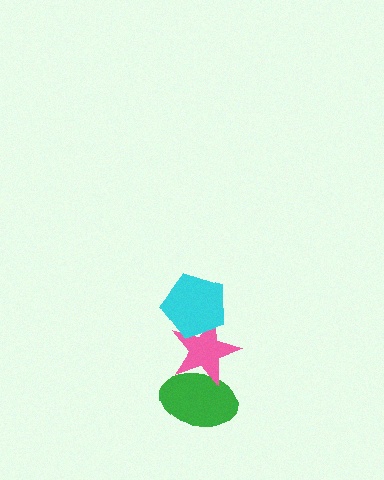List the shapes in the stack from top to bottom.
From top to bottom: the cyan pentagon, the pink star, the green ellipse.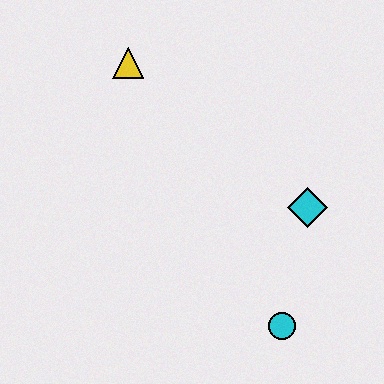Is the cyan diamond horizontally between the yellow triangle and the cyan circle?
No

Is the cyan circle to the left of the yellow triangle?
No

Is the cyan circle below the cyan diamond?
Yes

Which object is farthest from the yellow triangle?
The cyan circle is farthest from the yellow triangle.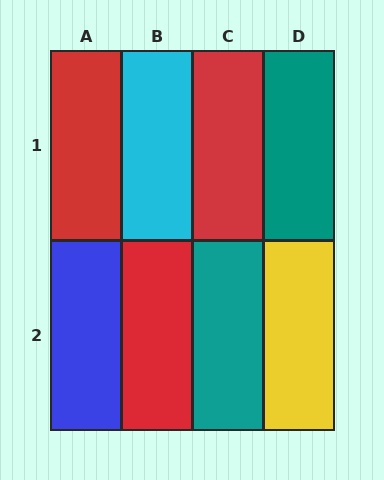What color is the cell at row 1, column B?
Cyan.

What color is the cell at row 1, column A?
Red.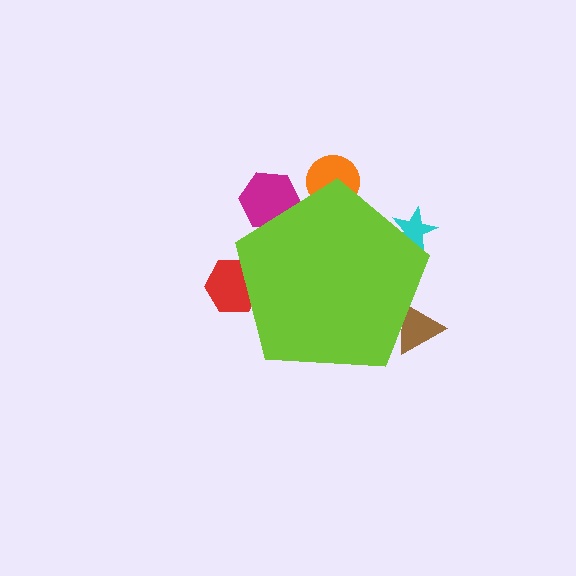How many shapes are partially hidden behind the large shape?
5 shapes are partially hidden.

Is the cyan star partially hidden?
Yes, the cyan star is partially hidden behind the lime pentagon.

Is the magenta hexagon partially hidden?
Yes, the magenta hexagon is partially hidden behind the lime pentagon.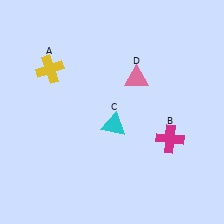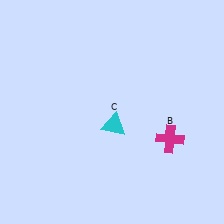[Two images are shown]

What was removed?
The yellow cross (A), the pink triangle (D) were removed in Image 2.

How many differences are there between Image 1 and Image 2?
There are 2 differences between the two images.